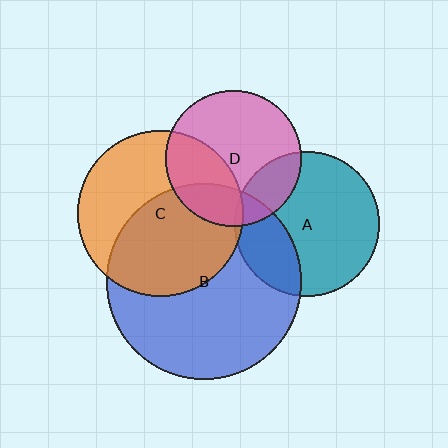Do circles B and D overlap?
Yes.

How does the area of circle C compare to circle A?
Approximately 1.3 times.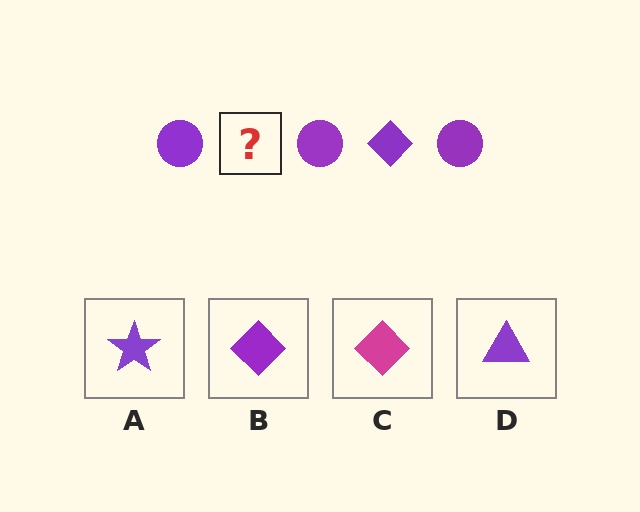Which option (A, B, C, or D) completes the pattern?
B.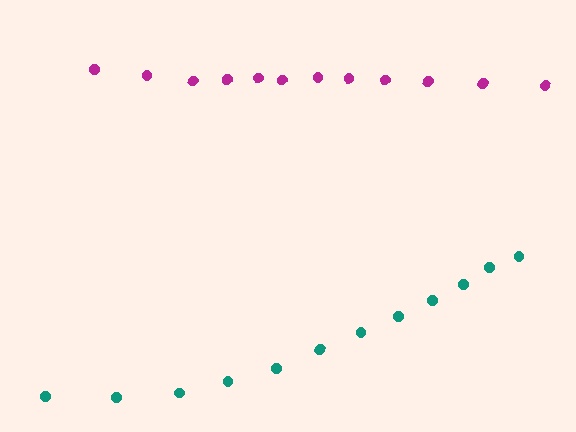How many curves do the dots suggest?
There are 2 distinct paths.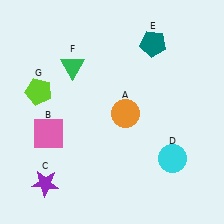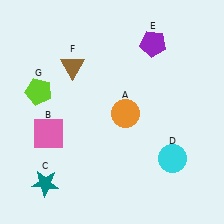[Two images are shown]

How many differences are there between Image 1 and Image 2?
There are 3 differences between the two images.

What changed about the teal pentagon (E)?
In Image 1, E is teal. In Image 2, it changed to purple.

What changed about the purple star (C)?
In Image 1, C is purple. In Image 2, it changed to teal.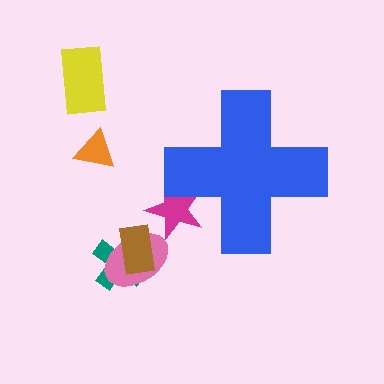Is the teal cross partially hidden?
No, the teal cross is fully visible.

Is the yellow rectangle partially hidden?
No, the yellow rectangle is fully visible.